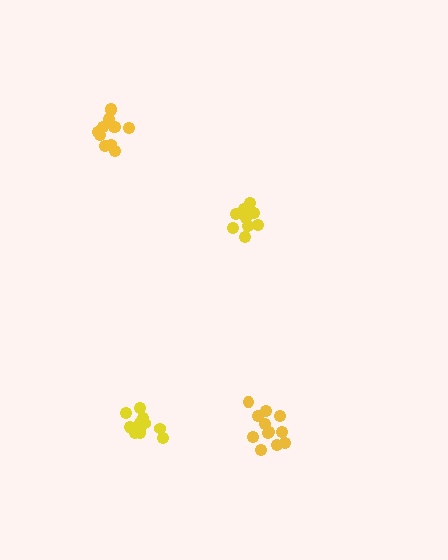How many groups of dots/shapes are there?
There are 4 groups.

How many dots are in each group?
Group 1: 12 dots, Group 2: 12 dots, Group 3: 10 dots, Group 4: 12 dots (46 total).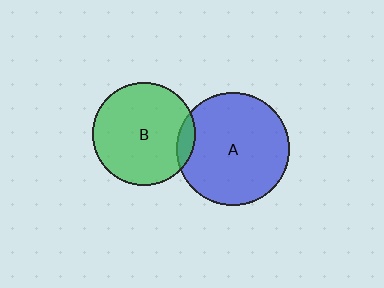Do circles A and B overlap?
Yes.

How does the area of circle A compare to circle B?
Approximately 1.2 times.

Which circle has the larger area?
Circle A (blue).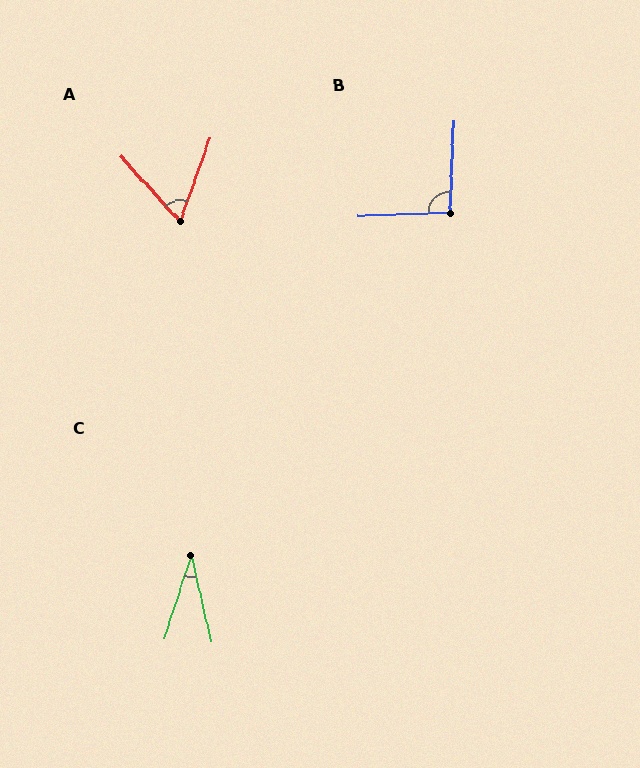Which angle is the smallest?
C, at approximately 31 degrees.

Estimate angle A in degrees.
Approximately 62 degrees.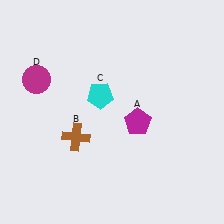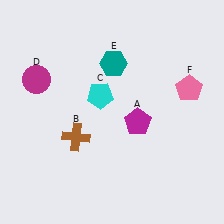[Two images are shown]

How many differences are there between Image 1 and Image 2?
There are 2 differences between the two images.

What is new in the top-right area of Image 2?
A pink pentagon (F) was added in the top-right area of Image 2.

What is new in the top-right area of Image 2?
A teal hexagon (E) was added in the top-right area of Image 2.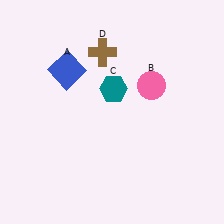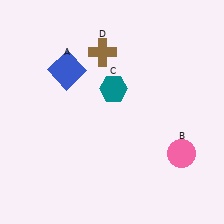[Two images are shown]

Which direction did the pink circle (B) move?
The pink circle (B) moved down.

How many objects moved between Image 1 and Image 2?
1 object moved between the two images.